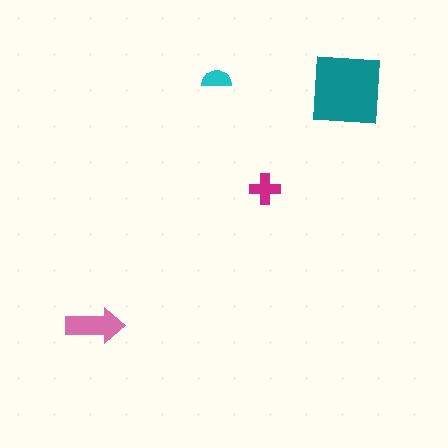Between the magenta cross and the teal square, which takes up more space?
The teal square.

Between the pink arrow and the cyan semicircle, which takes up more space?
The pink arrow.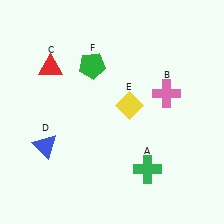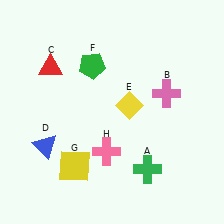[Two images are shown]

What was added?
A yellow square (G), a pink cross (H) were added in Image 2.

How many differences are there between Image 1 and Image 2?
There are 2 differences between the two images.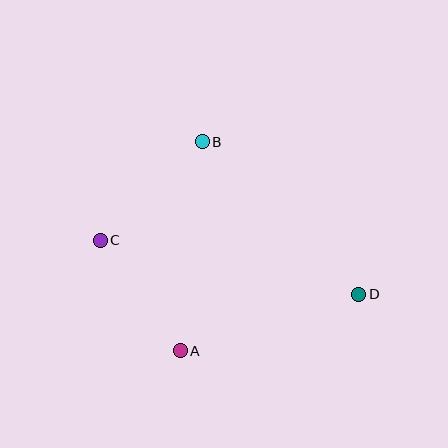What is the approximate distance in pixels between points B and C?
The distance between B and C is approximately 142 pixels.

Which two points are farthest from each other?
Points C and D are farthest from each other.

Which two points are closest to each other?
Points A and C are closest to each other.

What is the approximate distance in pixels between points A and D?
The distance between A and D is approximately 187 pixels.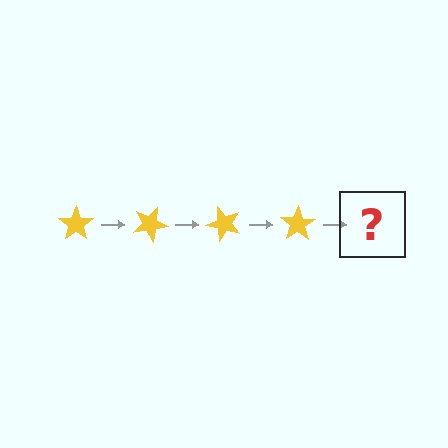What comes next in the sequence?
The next element should be a yellow star rotated 100 degrees.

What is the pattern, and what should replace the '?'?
The pattern is that the star rotates 25 degrees each step. The '?' should be a yellow star rotated 100 degrees.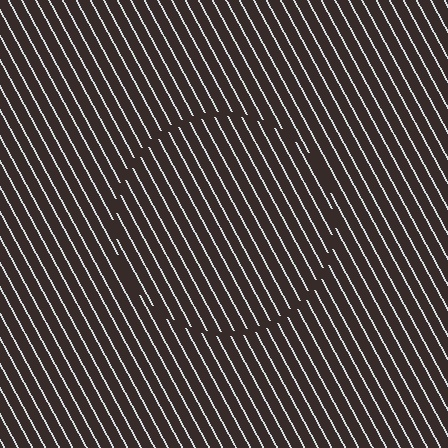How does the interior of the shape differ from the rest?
The interior of the shape contains the same grating, shifted by half a period — the contour is defined by the phase discontinuity where line-ends from the inner and outer gratings abut.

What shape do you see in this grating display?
An illusory circle. The interior of the shape contains the same grating, shifted by half a period — the contour is defined by the phase discontinuity where line-ends from the inner and outer gratings abut.